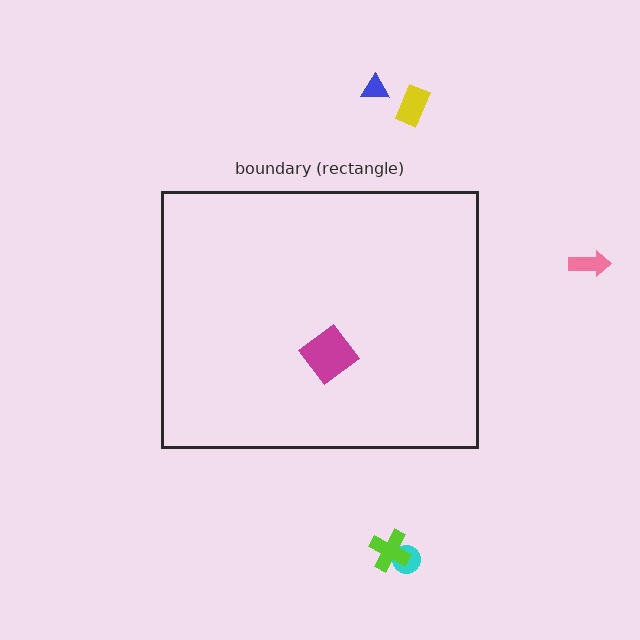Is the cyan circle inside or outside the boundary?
Outside.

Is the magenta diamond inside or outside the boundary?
Inside.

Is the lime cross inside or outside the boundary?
Outside.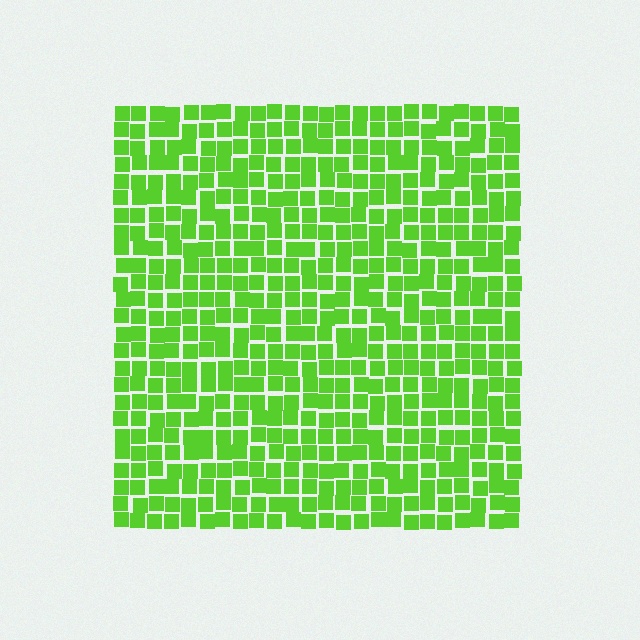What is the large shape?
The large shape is a square.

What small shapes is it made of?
It is made of small squares.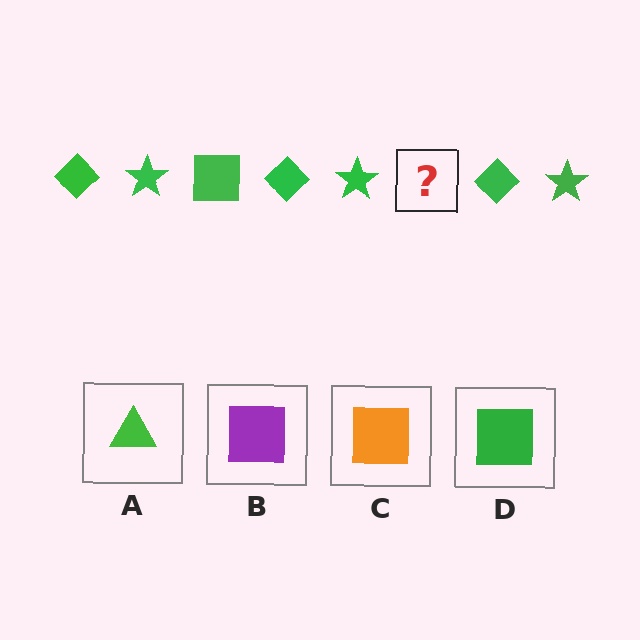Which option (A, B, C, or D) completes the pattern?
D.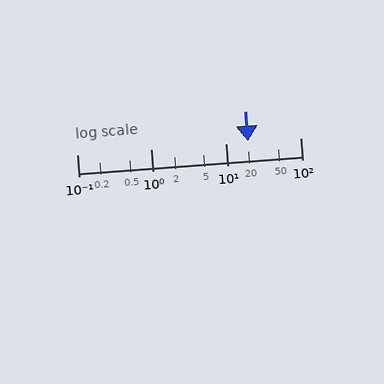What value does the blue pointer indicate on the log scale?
The pointer indicates approximately 20.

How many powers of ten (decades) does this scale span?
The scale spans 3 decades, from 0.1 to 100.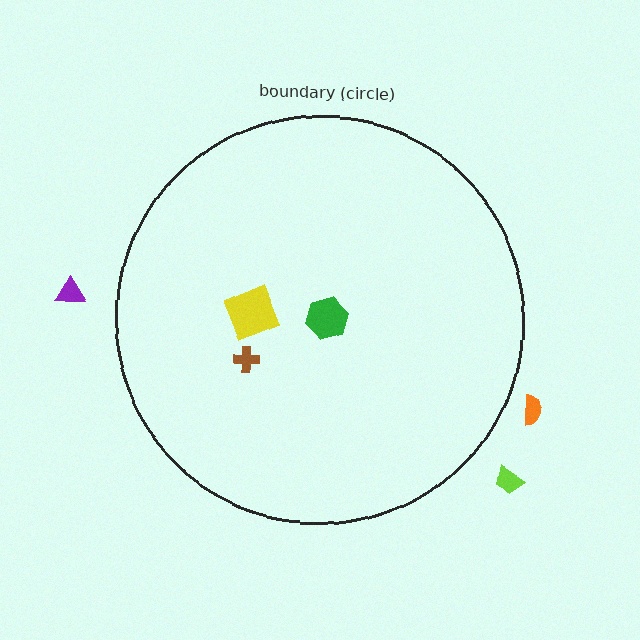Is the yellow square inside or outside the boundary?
Inside.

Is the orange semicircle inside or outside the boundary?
Outside.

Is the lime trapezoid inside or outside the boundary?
Outside.